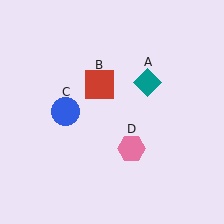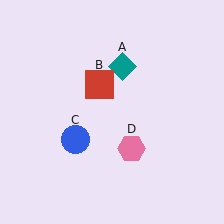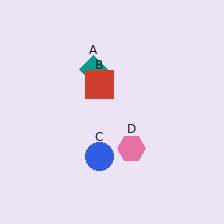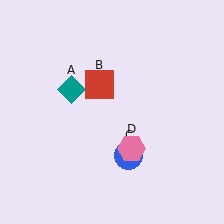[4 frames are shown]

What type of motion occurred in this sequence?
The teal diamond (object A), blue circle (object C) rotated counterclockwise around the center of the scene.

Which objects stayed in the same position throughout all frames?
Red square (object B) and pink hexagon (object D) remained stationary.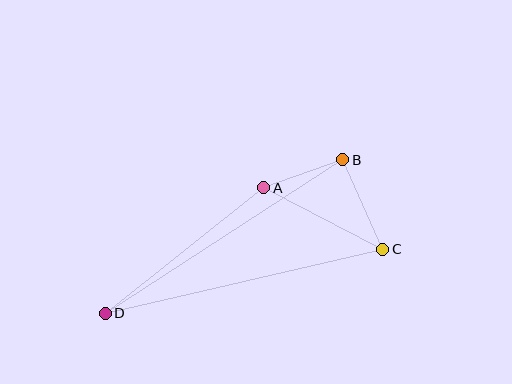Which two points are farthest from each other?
Points C and D are farthest from each other.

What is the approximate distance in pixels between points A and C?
The distance between A and C is approximately 134 pixels.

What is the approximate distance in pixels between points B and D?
The distance between B and D is approximately 283 pixels.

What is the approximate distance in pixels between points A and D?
The distance between A and D is approximately 202 pixels.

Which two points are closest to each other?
Points A and B are closest to each other.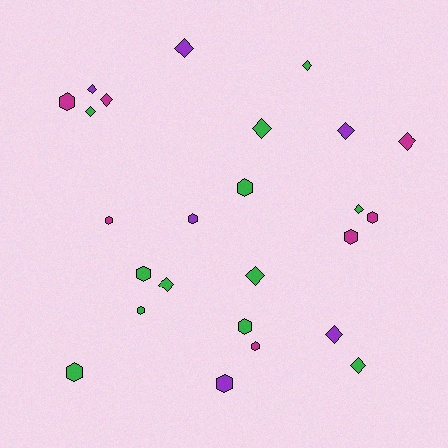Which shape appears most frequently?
Diamond, with 13 objects.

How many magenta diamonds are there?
There are 2 magenta diamonds.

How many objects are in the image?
There are 25 objects.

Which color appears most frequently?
Green, with 12 objects.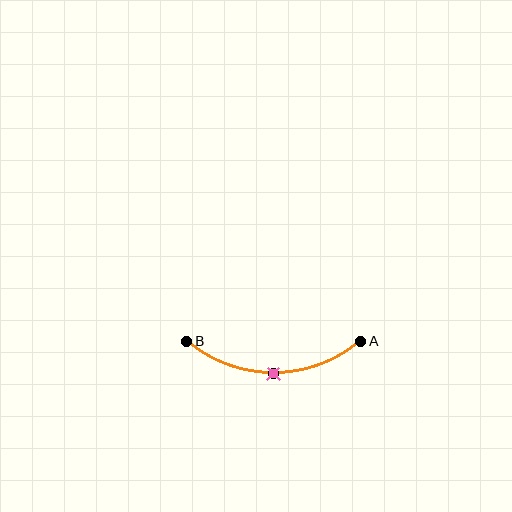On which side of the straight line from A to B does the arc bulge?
The arc bulges below the straight line connecting A and B.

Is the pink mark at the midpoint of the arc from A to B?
Yes. The pink mark lies on the arc at equal arc-length from both A and B — it is the arc midpoint.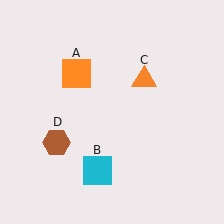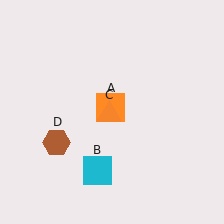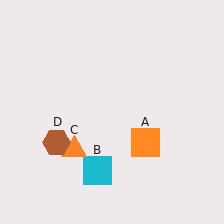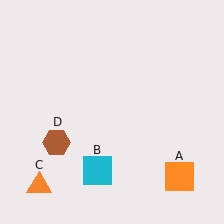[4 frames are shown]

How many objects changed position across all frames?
2 objects changed position: orange square (object A), orange triangle (object C).